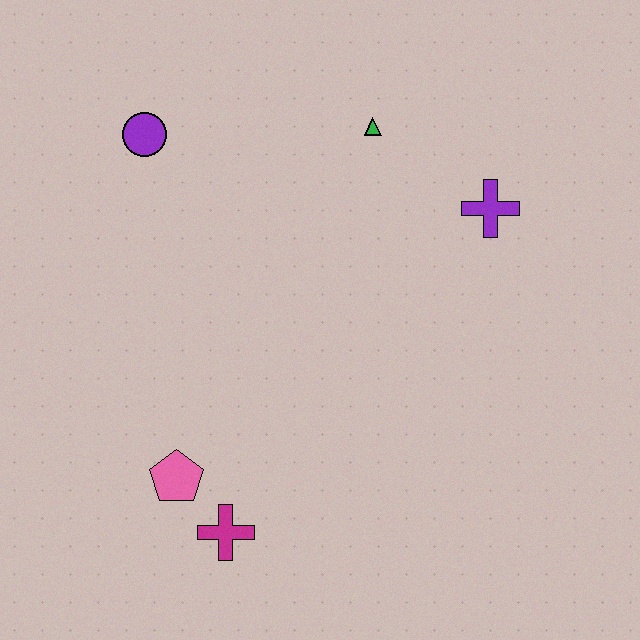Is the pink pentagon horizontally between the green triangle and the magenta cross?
No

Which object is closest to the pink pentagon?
The magenta cross is closest to the pink pentagon.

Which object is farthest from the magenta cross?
The green triangle is farthest from the magenta cross.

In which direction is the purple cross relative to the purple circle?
The purple cross is to the right of the purple circle.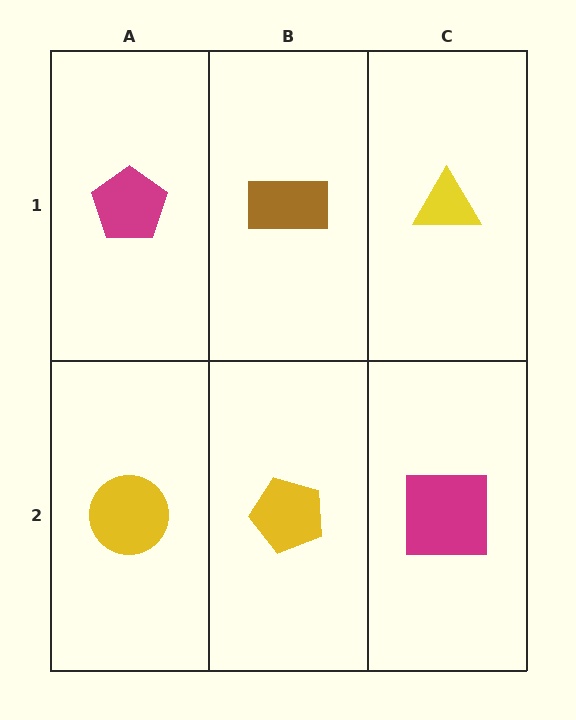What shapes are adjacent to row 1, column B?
A yellow pentagon (row 2, column B), a magenta pentagon (row 1, column A), a yellow triangle (row 1, column C).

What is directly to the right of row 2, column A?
A yellow pentagon.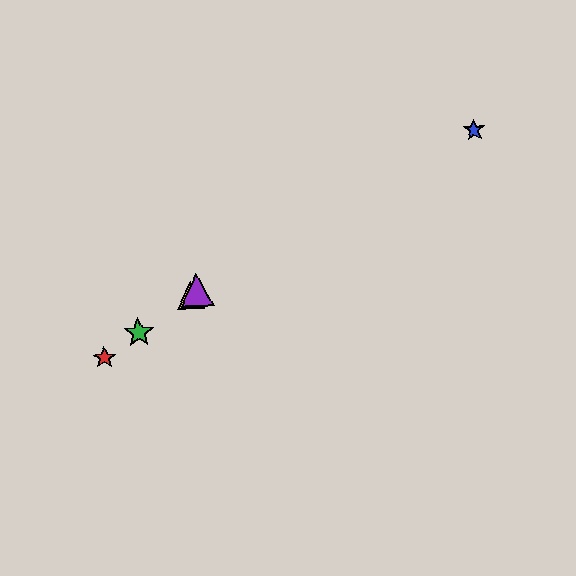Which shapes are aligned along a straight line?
The red star, the green star, the yellow triangle, the purple triangle are aligned along a straight line.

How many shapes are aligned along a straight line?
4 shapes (the red star, the green star, the yellow triangle, the purple triangle) are aligned along a straight line.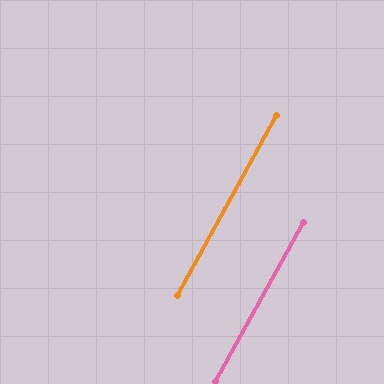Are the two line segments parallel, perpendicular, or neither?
Parallel — their directions differ by only 0.3°.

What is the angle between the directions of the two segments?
Approximately 0 degrees.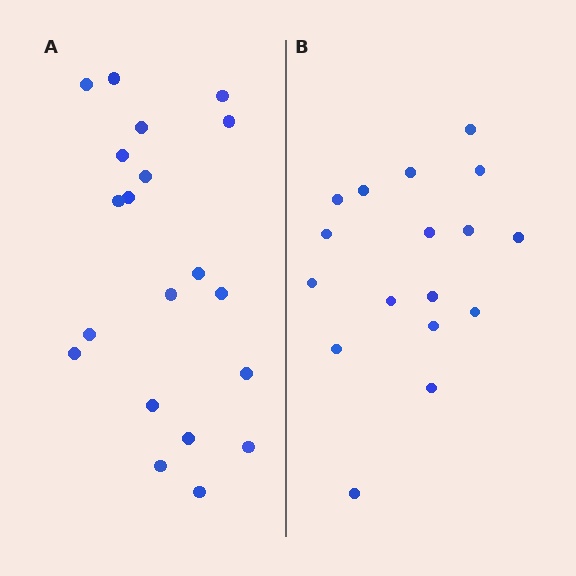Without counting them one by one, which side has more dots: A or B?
Region A (the left region) has more dots.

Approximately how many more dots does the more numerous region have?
Region A has just a few more — roughly 2 or 3 more dots than region B.